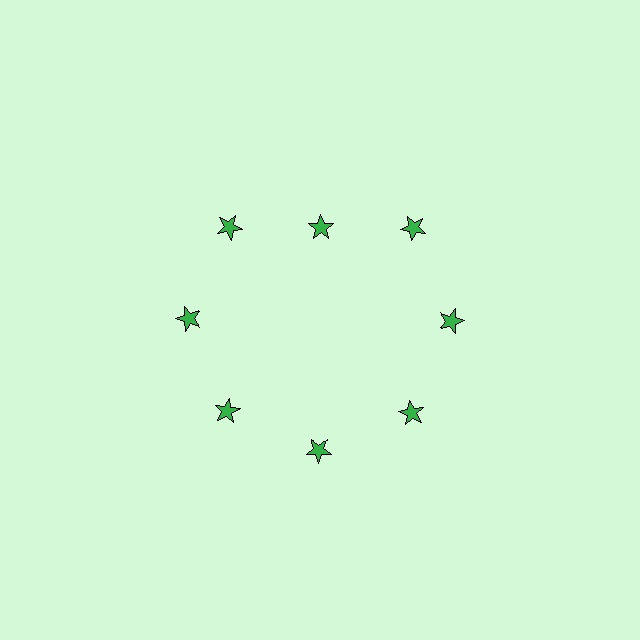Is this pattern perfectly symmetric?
No. The 8 green stars are arranged in a ring, but one element near the 12 o'clock position is pulled inward toward the center, breaking the 8-fold rotational symmetry.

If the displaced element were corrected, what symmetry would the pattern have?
It would have 8-fold rotational symmetry — the pattern would map onto itself every 45 degrees.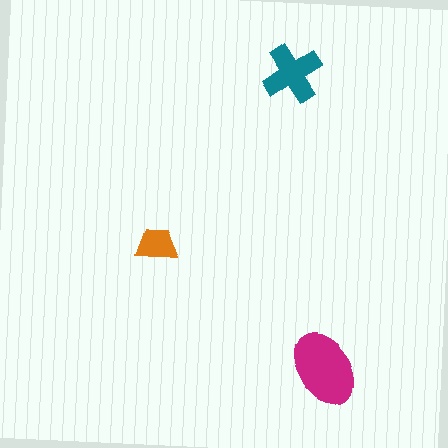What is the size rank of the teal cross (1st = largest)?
2nd.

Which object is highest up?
The teal cross is topmost.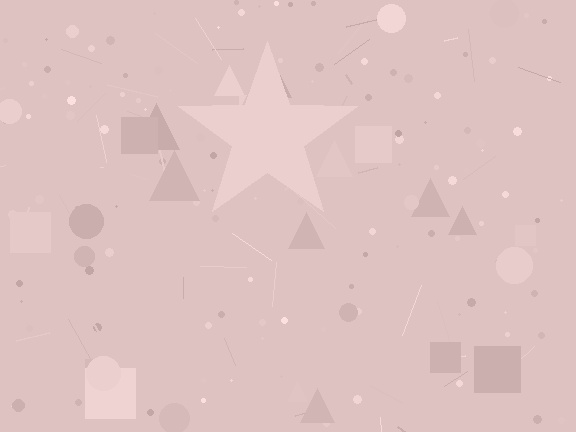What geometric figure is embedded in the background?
A star is embedded in the background.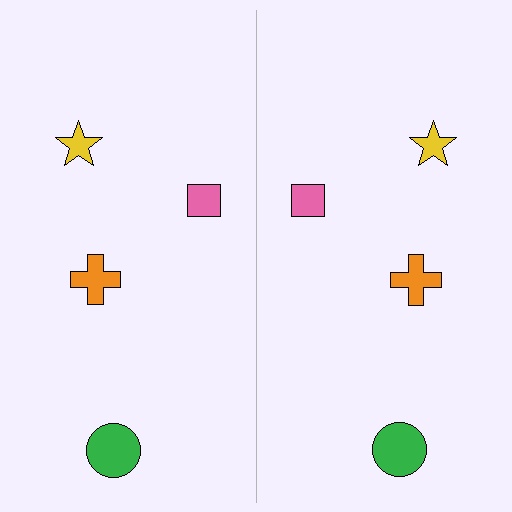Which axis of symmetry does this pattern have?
The pattern has a vertical axis of symmetry running through the center of the image.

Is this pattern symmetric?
Yes, this pattern has bilateral (reflection) symmetry.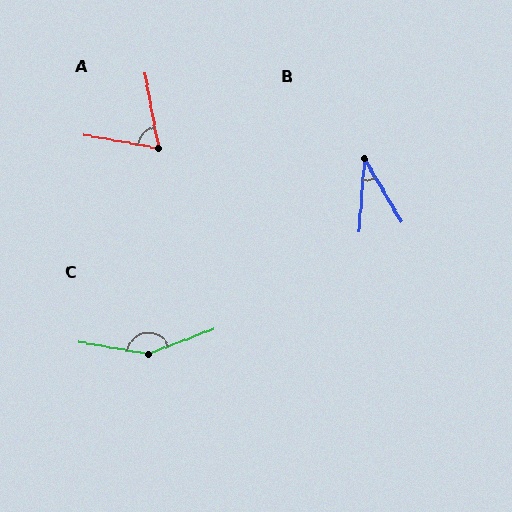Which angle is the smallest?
B, at approximately 35 degrees.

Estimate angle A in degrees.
Approximately 70 degrees.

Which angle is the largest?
C, at approximately 149 degrees.